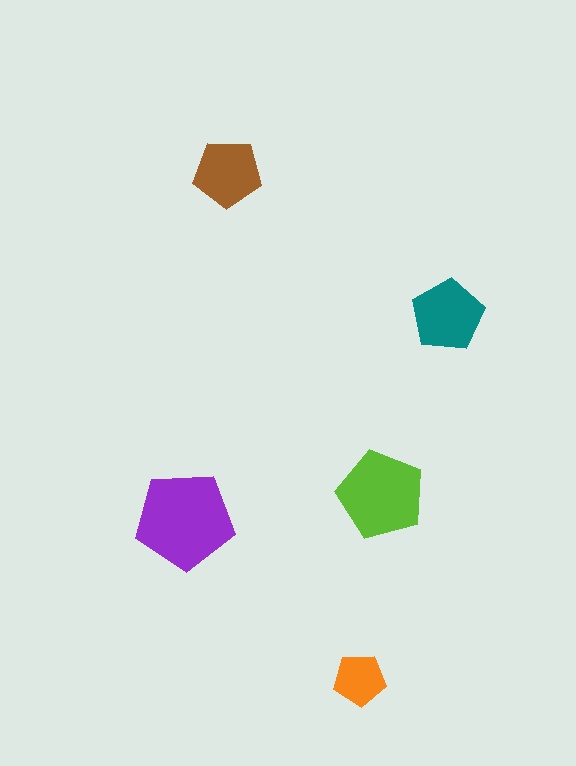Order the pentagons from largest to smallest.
the purple one, the lime one, the teal one, the brown one, the orange one.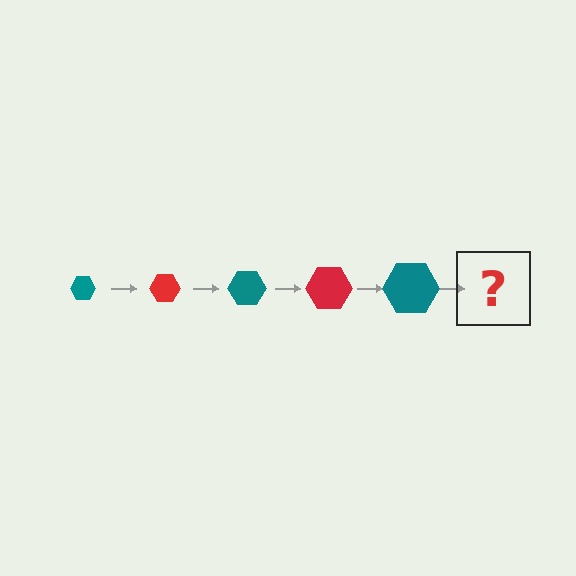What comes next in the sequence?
The next element should be a red hexagon, larger than the previous one.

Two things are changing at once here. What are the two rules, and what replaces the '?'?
The two rules are that the hexagon grows larger each step and the color cycles through teal and red. The '?' should be a red hexagon, larger than the previous one.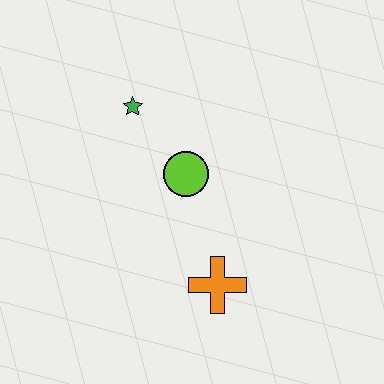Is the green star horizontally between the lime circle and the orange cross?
No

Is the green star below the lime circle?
No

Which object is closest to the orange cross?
The lime circle is closest to the orange cross.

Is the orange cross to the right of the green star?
Yes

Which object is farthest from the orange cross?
The green star is farthest from the orange cross.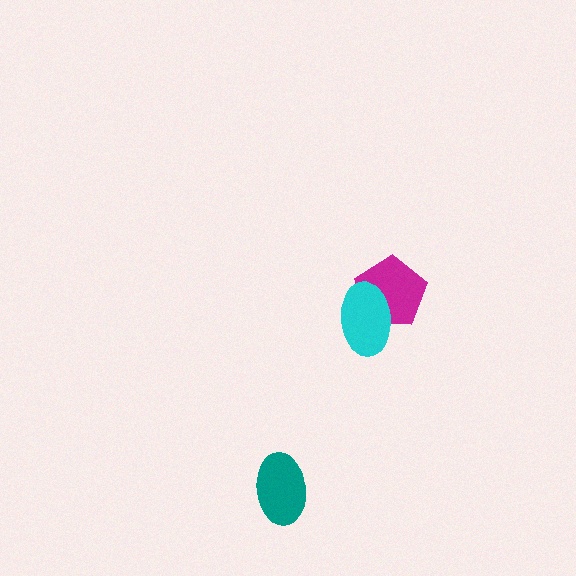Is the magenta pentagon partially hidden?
Yes, it is partially covered by another shape.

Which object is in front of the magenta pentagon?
The cyan ellipse is in front of the magenta pentagon.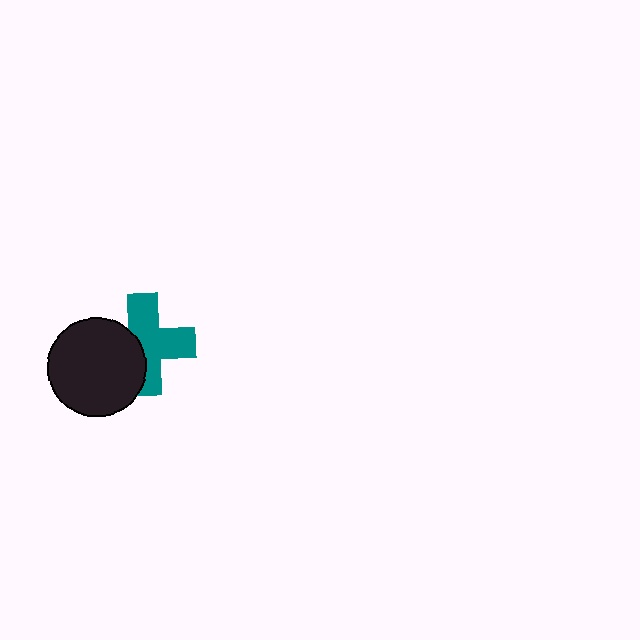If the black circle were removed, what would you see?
You would see the complete teal cross.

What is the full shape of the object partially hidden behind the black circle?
The partially hidden object is a teal cross.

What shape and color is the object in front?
The object in front is a black circle.